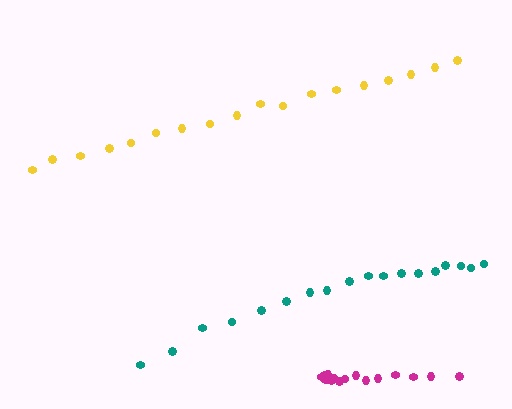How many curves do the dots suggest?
There are 3 distinct paths.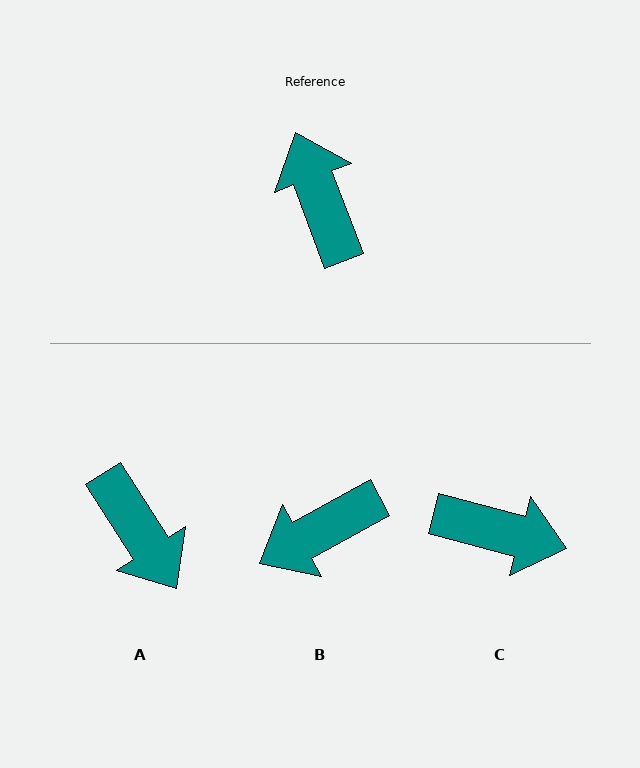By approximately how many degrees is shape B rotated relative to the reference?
Approximately 98 degrees counter-clockwise.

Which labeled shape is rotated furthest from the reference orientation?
A, about 168 degrees away.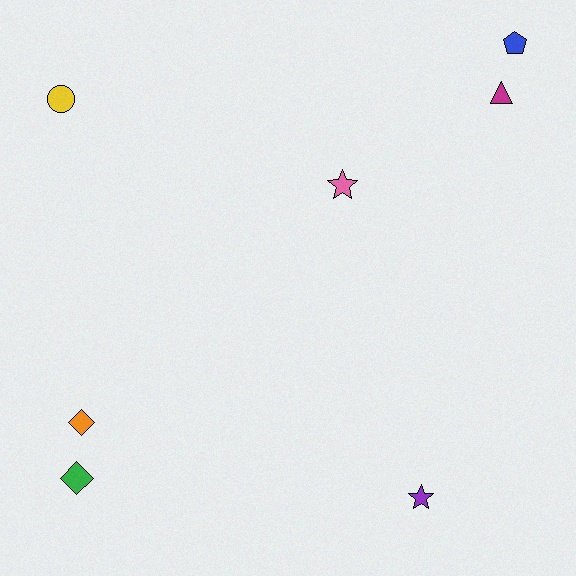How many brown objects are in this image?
There are no brown objects.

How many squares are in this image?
There are no squares.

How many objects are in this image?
There are 7 objects.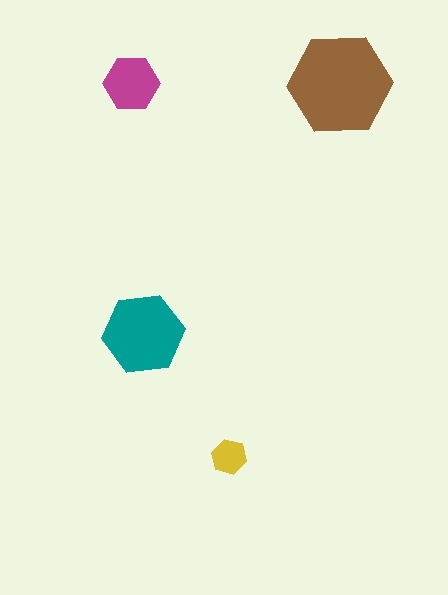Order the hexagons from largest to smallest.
the brown one, the teal one, the magenta one, the yellow one.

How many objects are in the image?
There are 4 objects in the image.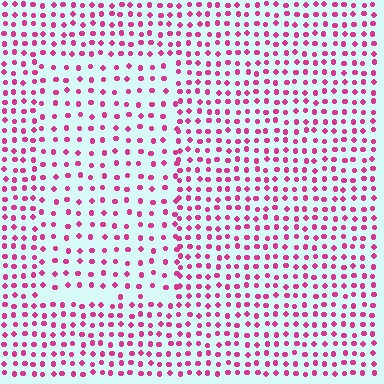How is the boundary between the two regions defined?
The boundary is defined by a change in element density (approximately 1.6x ratio). All elements are the same color, size, and shape.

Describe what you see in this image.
The image contains small magenta elements arranged at two different densities. A rectangle-shaped region is visible where the elements are less densely packed than the surrounding area.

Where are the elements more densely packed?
The elements are more densely packed outside the rectangle boundary.